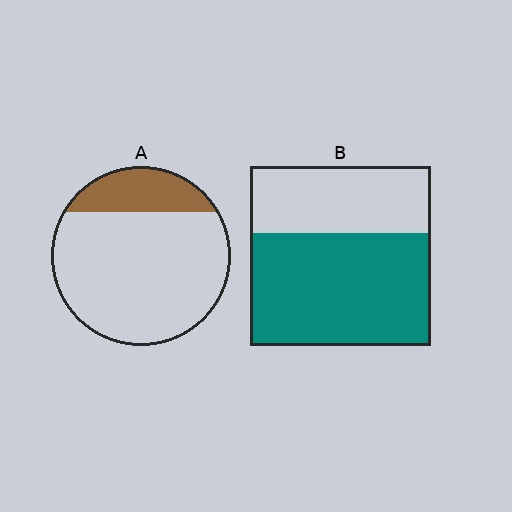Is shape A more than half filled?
No.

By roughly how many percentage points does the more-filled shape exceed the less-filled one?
By roughly 45 percentage points (B over A).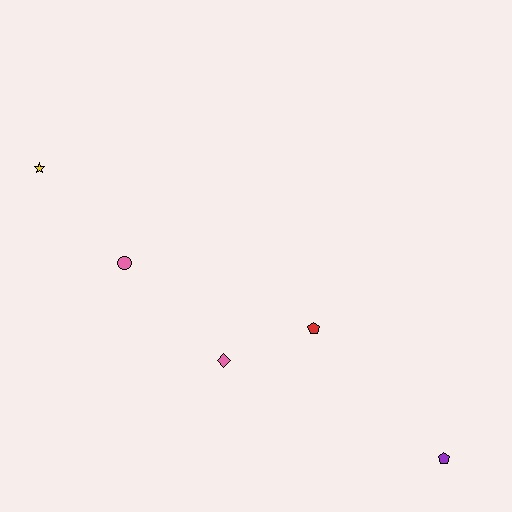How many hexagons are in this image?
There are no hexagons.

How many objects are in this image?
There are 5 objects.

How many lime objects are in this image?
There are no lime objects.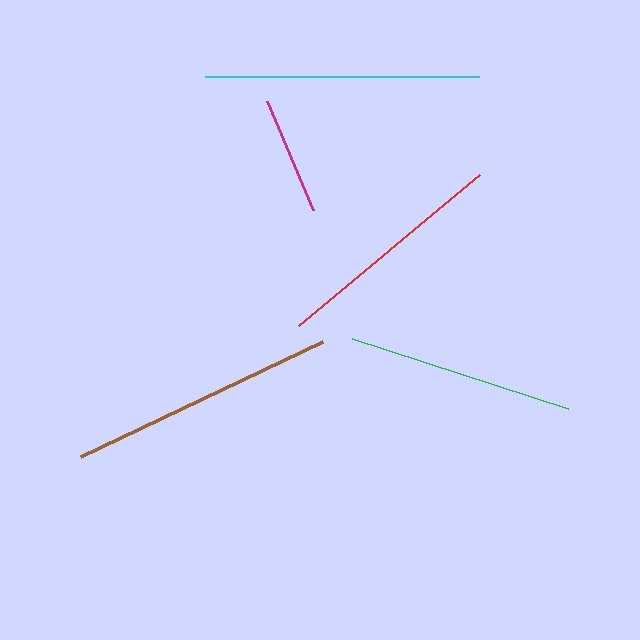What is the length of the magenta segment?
The magenta segment is approximately 118 pixels long.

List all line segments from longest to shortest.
From longest to shortest: cyan, brown, red, green, magenta.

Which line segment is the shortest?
The magenta line is the shortest at approximately 118 pixels.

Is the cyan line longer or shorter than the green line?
The cyan line is longer than the green line.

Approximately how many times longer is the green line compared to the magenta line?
The green line is approximately 1.9 times the length of the magenta line.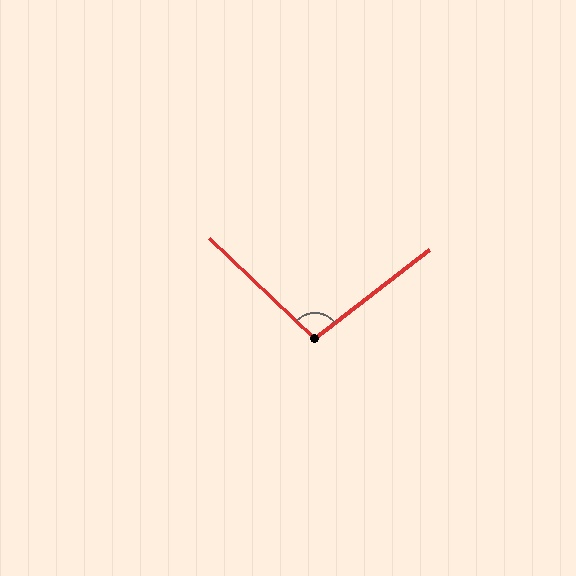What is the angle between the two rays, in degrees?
Approximately 99 degrees.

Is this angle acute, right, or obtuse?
It is obtuse.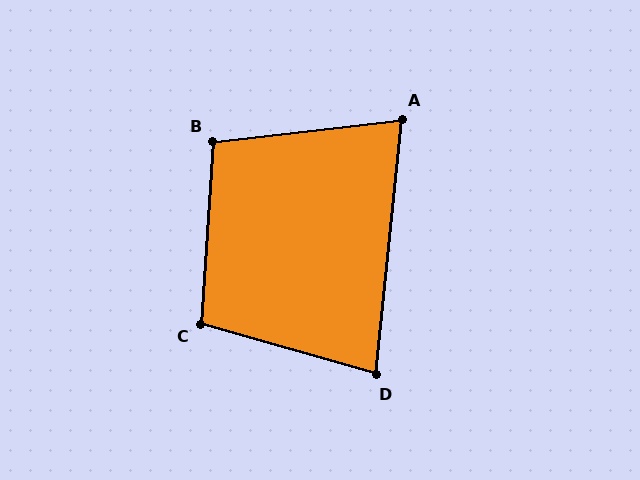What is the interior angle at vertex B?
Approximately 100 degrees (obtuse).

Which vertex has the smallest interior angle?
A, at approximately 78 degrees.